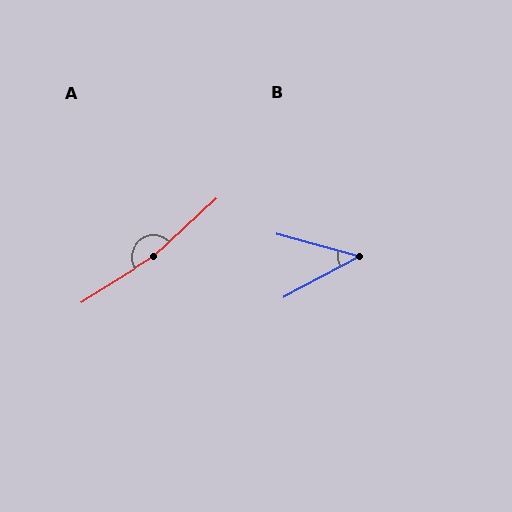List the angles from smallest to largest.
B (43°), A (170°).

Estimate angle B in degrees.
Approximately 43 degrees.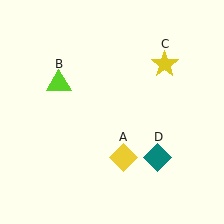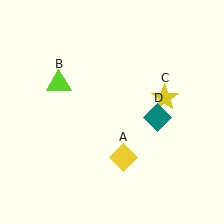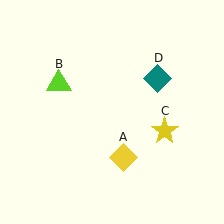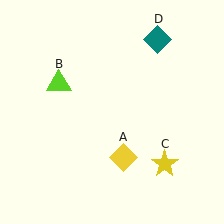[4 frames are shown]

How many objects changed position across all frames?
2 objects changed position: yellow star (object C), teal diamond (object D).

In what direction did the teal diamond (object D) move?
The teal diamond (object D) moved up.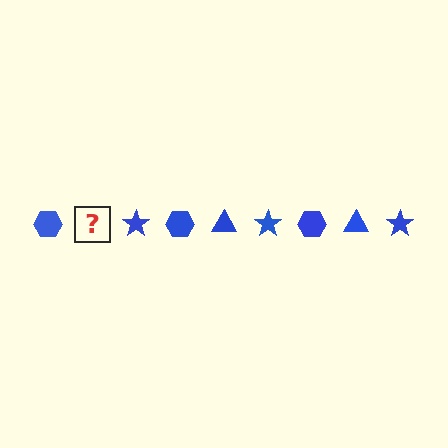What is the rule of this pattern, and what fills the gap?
The rule is that the pattern cycles through hexagon, triangle, star shapes in blue. The gap should be filled with a blue triangle.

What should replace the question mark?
The question mark should be replaced with a blue triangle.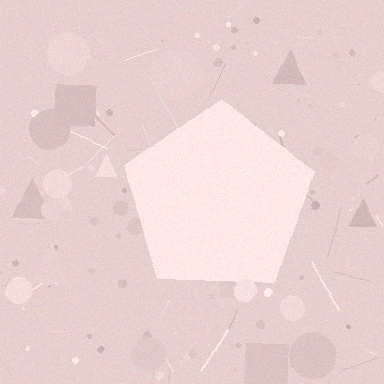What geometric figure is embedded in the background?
A pentagon is embedded in the background.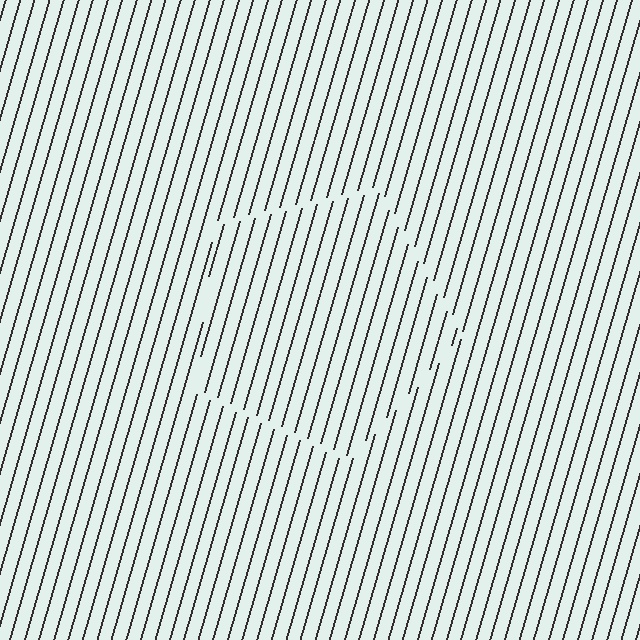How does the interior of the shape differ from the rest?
The interior of the shape contains the same grating, shifted by half a period — the contour is defined by the phase discontinuity where line-ends from the inner and outer gratings abut.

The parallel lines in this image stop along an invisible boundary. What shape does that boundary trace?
An illusory pentagon. The interior of the shape contains the same grating, shifted by half a period — the contour is defined by the phase discontinuity where line-ends from the inner and outer gratings abut.